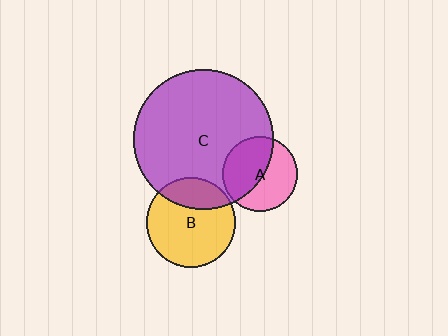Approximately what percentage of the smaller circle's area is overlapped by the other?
Approximately 25%.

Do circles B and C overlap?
Yes.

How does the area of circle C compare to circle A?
Approximately 3.5 times.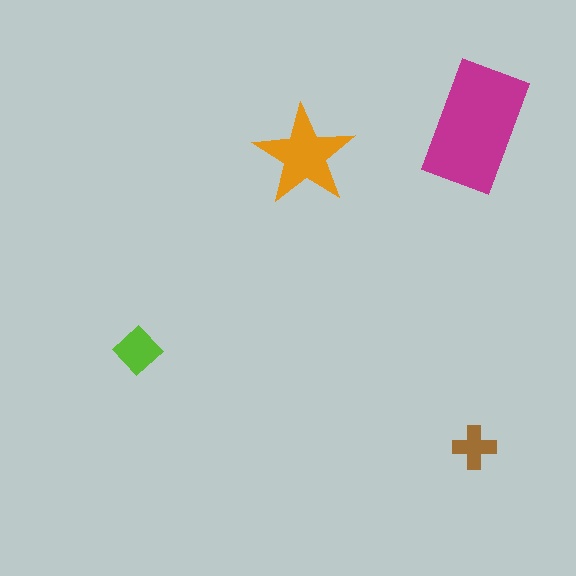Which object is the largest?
The magenta rectangle.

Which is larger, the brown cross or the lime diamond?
The lime diamond.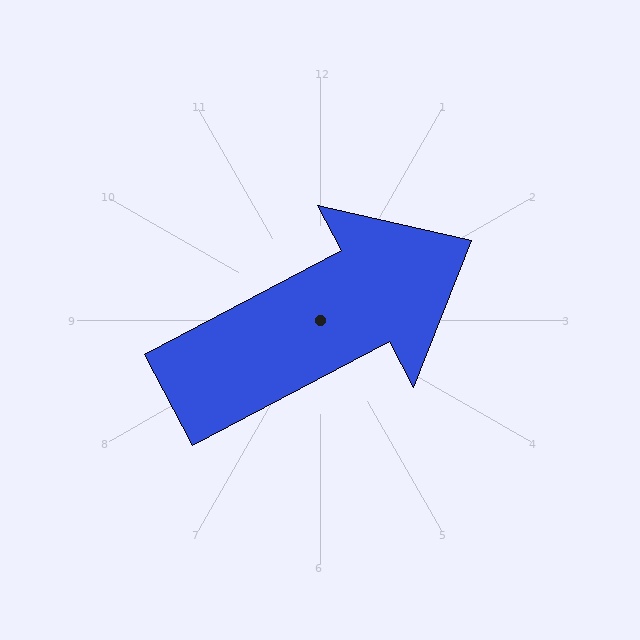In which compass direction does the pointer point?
Northeast.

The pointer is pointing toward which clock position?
Roughly 2 o'clock.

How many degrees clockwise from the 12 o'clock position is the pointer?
Approximately 62 degrees.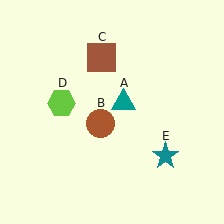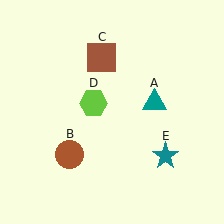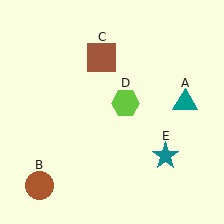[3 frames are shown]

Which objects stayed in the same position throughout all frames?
Brown square (object C) and teal star (object E) remained stationary.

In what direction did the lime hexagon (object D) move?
The lime hexagon (object D) moved right.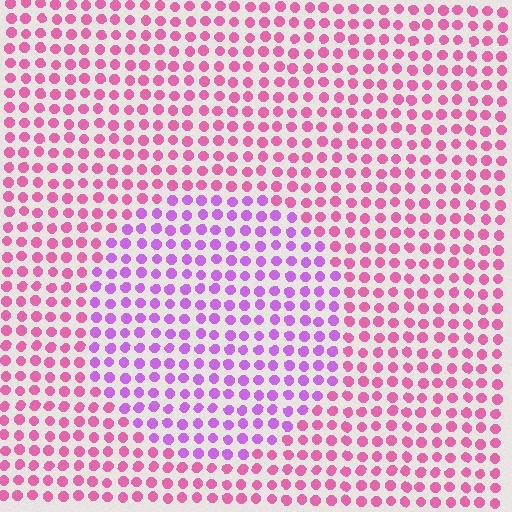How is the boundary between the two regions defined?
The boundary is defined purely by a slight shift in hue (about 39 degrees). Spacing, size, and orientation are identical on both sides.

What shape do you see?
I see a circle.